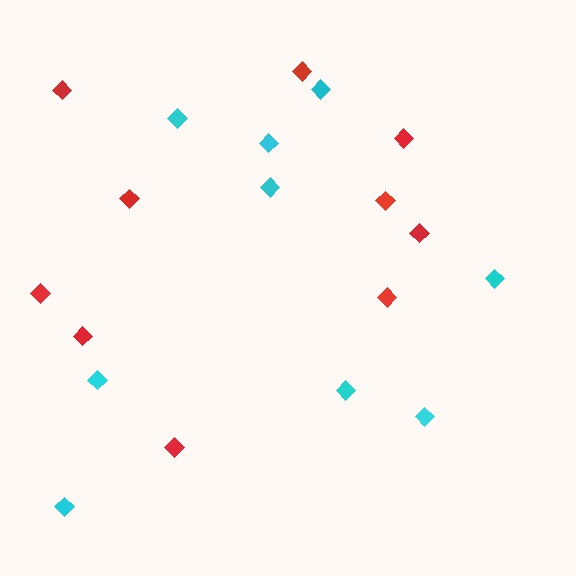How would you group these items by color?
There are 2 groups: one group of red diamonds (10) and one group of cyan diamonds (9).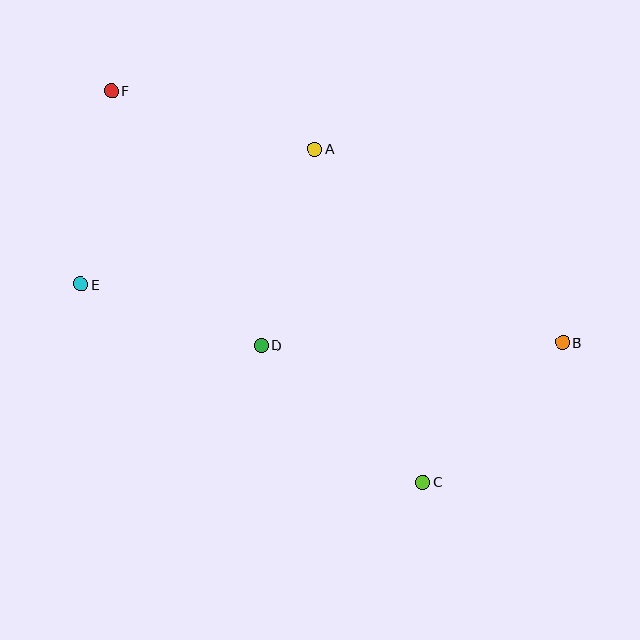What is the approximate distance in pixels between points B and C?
The distance between B and C is approximately 198 pixels.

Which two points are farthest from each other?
Points B and F are farthest from each other.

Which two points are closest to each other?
Points D and E are closest to each other.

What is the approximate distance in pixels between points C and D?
The distance between C and D is approximately 212 pixels.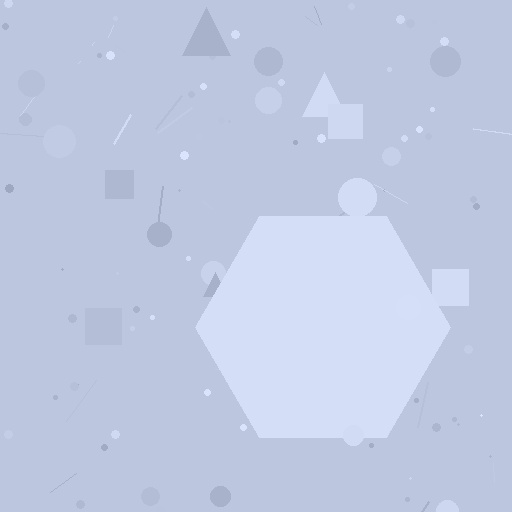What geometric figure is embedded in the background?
A hexagon is embedded in the background.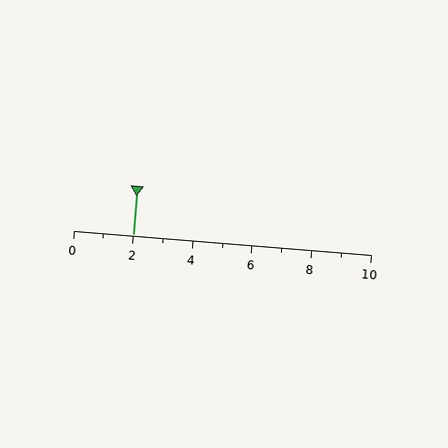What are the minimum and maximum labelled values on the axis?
The axis runs from 0 to 10.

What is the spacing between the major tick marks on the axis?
The major ticks are spaced 2 apart.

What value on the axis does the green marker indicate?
The marker indicates approximately 2.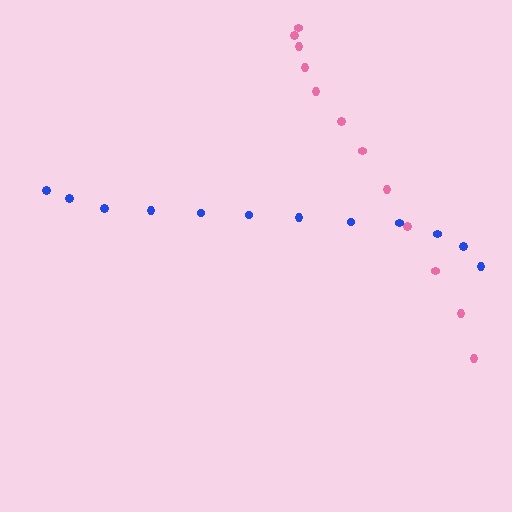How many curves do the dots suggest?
There are 2 distinct paths.